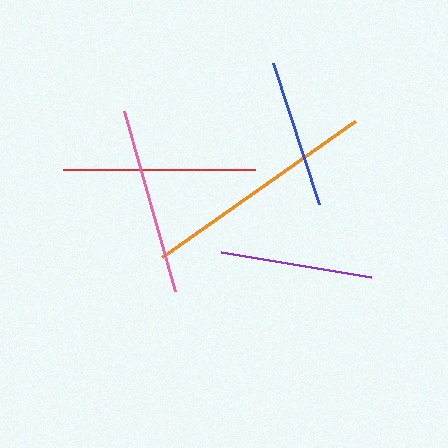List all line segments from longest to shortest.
From longest to shortest: orange, red, pink, purple, blue.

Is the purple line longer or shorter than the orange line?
The orange line is longer than the purple line.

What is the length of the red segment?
The red segment is approximately 193 pixels long.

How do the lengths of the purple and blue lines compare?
The purple and blue lines are approximately the same length.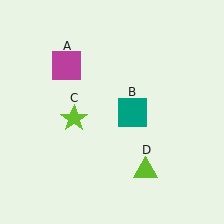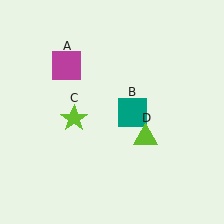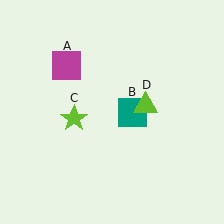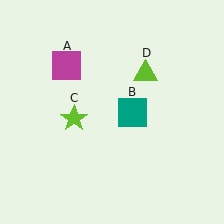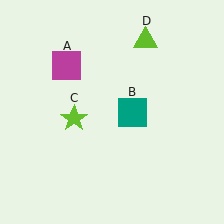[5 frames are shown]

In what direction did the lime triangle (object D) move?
The lime triangle (object D) moved up.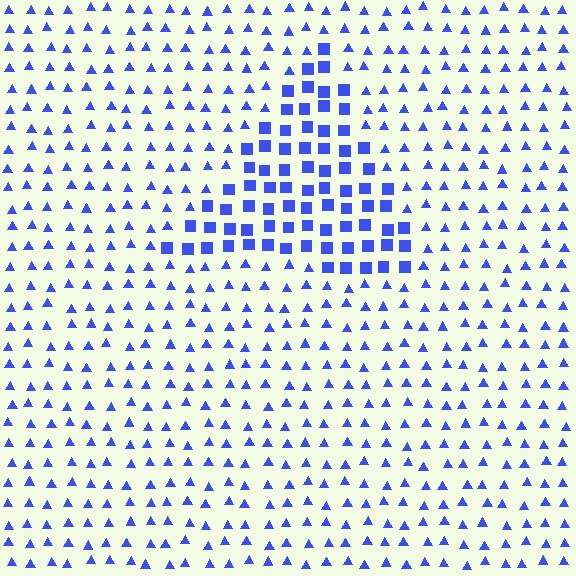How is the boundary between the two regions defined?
The boundary is defined by a change in element shape: squares inside vs. triangles outside. All elements share the same color and spacing.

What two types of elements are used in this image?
The image uses squares inside the triangle region and triangles outside it.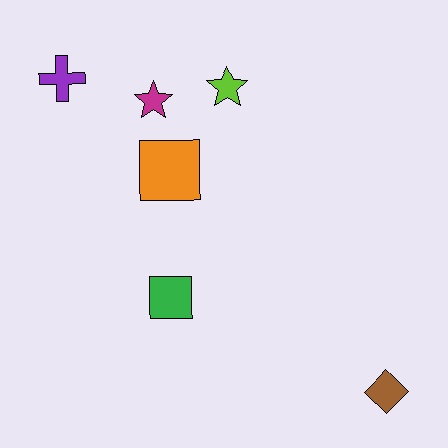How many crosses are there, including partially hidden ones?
There is 1 cross.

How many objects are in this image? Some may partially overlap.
There are 6 objects.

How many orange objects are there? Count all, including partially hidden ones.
There is 1 orange object.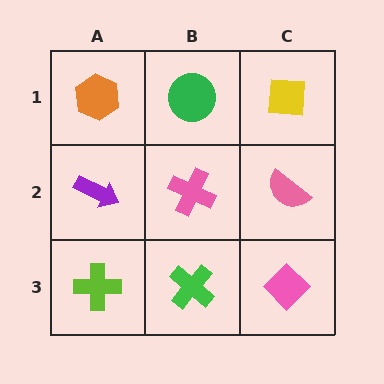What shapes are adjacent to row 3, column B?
A pink cross (row 2, column B), a lime cross (row 3, column A), a pink diamond (row 3, column C).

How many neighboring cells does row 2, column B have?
4.